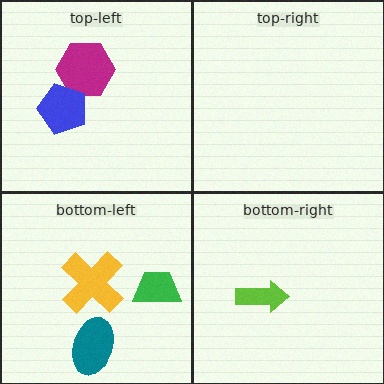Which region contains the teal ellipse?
The bottom-left region.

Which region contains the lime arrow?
The bottom-right region.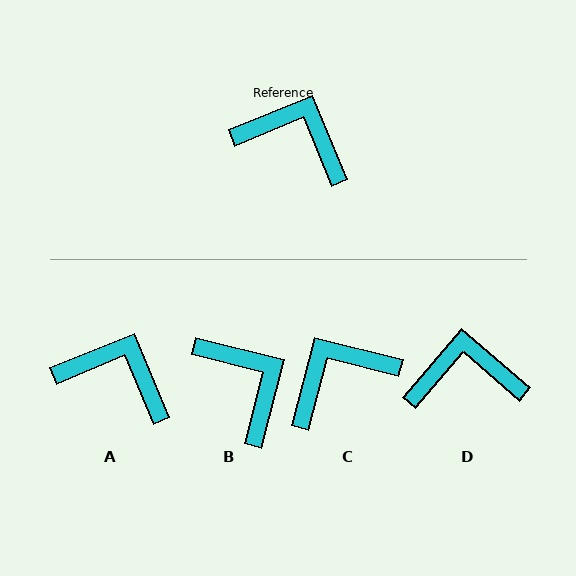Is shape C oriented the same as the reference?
No, it is off by about 53 degrees.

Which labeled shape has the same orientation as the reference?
A.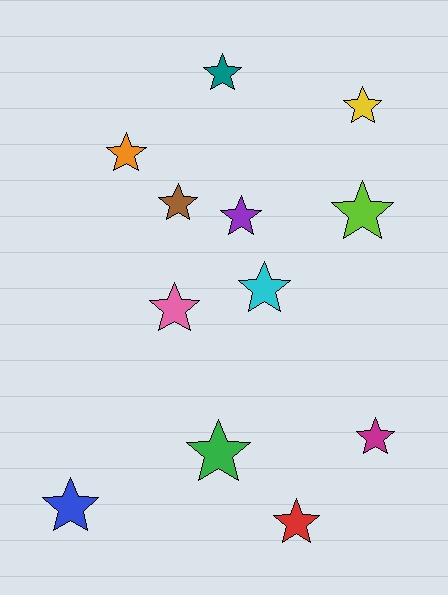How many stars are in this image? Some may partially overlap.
There are 12 stars.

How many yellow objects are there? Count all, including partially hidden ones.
There is 1 yellow object.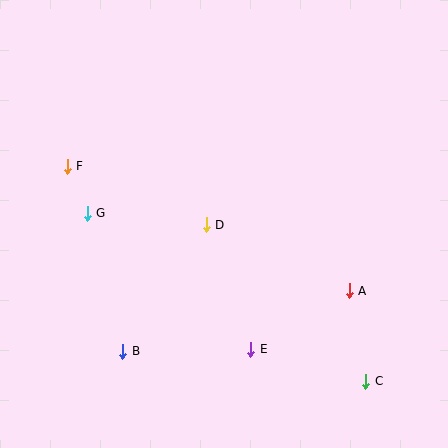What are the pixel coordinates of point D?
Point D is at (206, 225).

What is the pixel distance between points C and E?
The distance between C and E is 119 pixels.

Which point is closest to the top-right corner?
Point A is closest to the top-right corner.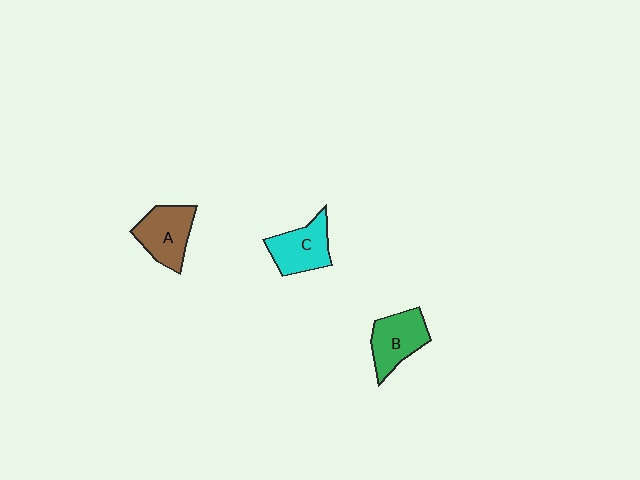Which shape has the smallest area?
Shape C (cyan).